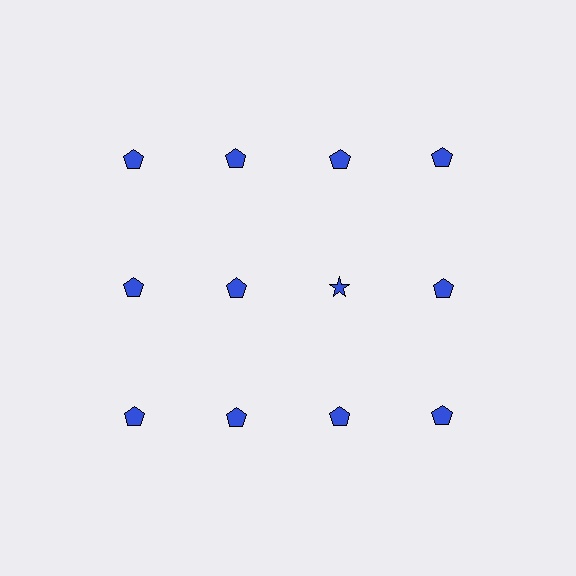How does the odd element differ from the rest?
It has a different shape: star instead of pentagon.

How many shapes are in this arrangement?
There are 12 shapes arranged in a grid pattern.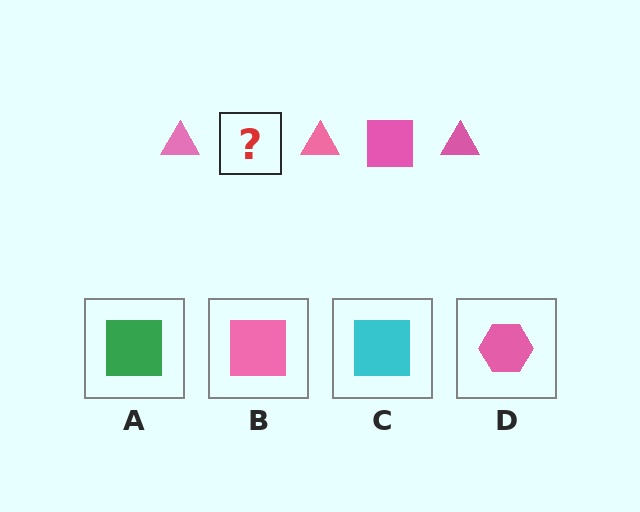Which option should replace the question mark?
Option B.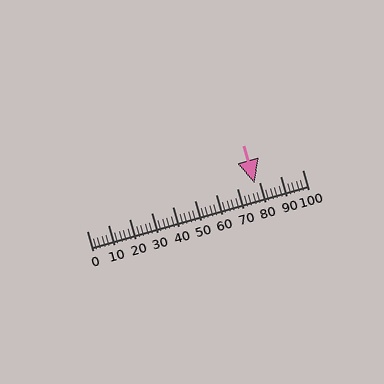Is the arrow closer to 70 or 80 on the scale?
The arrow is closer to 80.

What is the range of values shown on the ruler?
The ruler shows values from 0 to 100.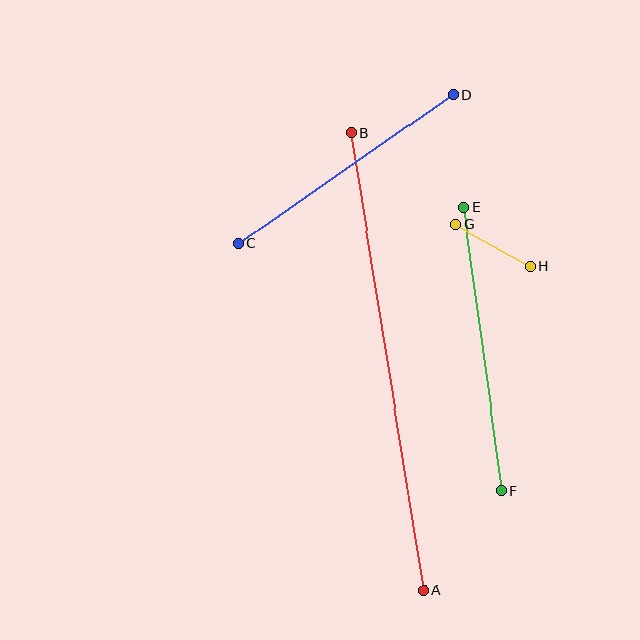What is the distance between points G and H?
The distance is approximately 86 pixels.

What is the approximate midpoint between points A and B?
The midpoint is at approximately (388, 361) pixels.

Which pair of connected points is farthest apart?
Points A and B are farthest apart.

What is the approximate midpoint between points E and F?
The midpoint is at approximately (482, 349) pixels.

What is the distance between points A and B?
The distance is approximately 463 pixels.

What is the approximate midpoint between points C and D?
The midpoint is at approximately (346, 169) pixels.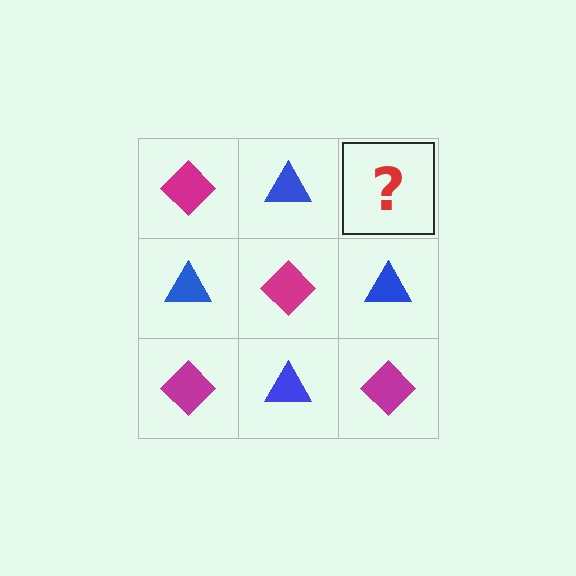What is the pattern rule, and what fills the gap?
The rule is that it alternates magenta diamond and blue triangle in a checkerboard pattern. The gap should be filled with a magenta diamond.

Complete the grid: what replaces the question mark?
The question mark should be replaced with a magenta diamond.